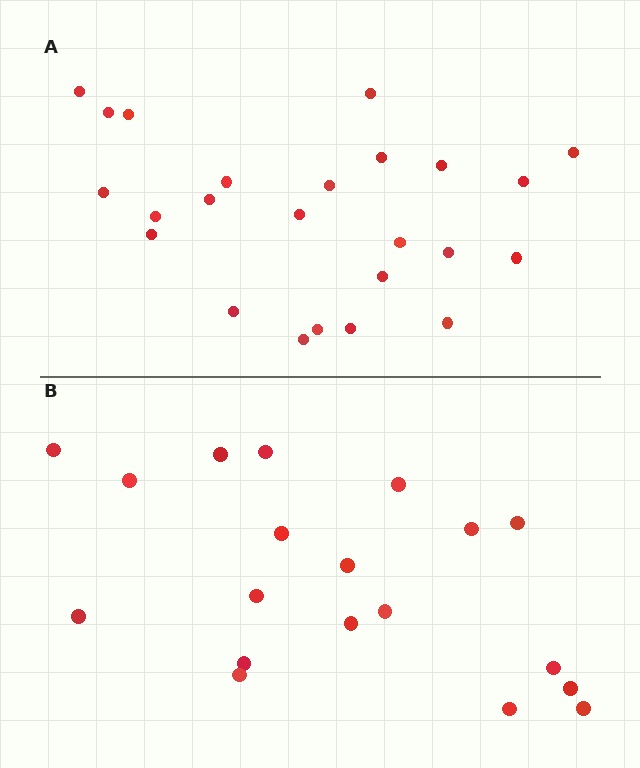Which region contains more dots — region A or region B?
Region A (the top region) has more dots.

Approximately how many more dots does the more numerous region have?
Region A has about 5 more dots than region B.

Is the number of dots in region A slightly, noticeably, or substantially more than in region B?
Region A has noticeably more, but not dramatically so. The ratio is roughly 1.3 to 1.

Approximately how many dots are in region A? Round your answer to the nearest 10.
About 20 dots. (The exact count is 24, which rounds to 20.)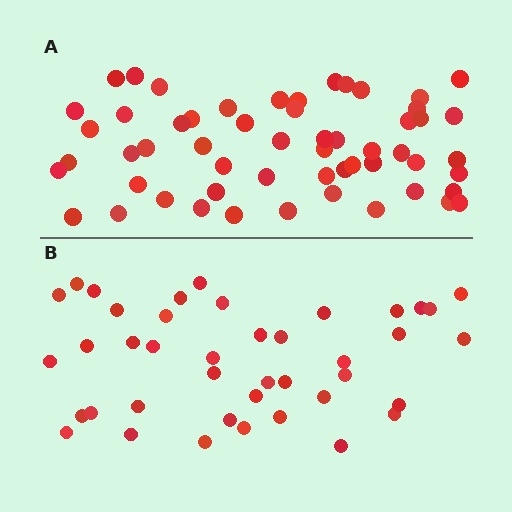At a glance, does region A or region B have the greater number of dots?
Region A (the top region) has more dots.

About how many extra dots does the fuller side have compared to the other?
Region A has approximately 15 more dots than region B.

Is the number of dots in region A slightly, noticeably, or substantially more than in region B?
Region A has noticeably more, but not dramatically so. The ratio is roughly 1.4 to 1.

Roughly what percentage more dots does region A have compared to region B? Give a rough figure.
About 35% more.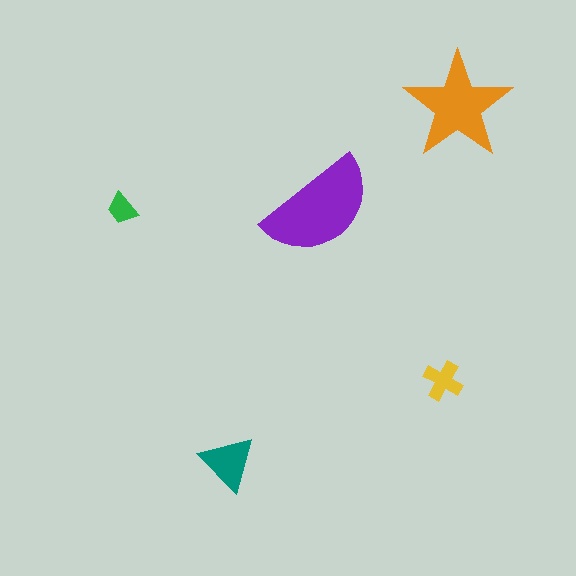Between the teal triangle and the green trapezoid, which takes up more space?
The teal triangle.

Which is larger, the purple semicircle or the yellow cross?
The purple semicircle.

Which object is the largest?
The purple semicircle.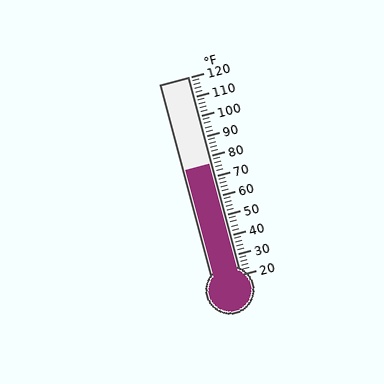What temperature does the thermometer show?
The thermometer shows approximately 76°F.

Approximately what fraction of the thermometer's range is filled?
The thermometer is filled to approximately 55% of its range.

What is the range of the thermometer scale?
The thermometer scale ranges from 20°F to 120°F.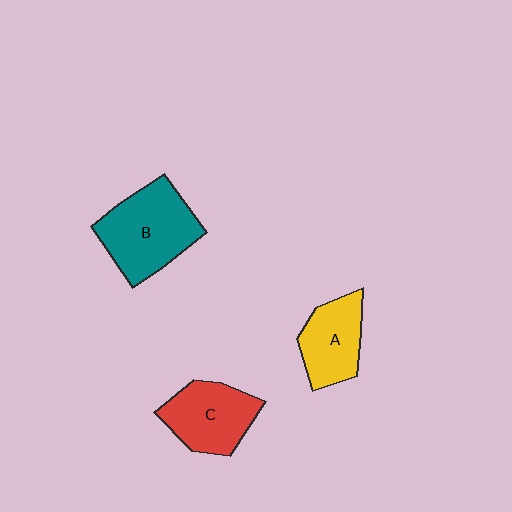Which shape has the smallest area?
Shape A (yellow).